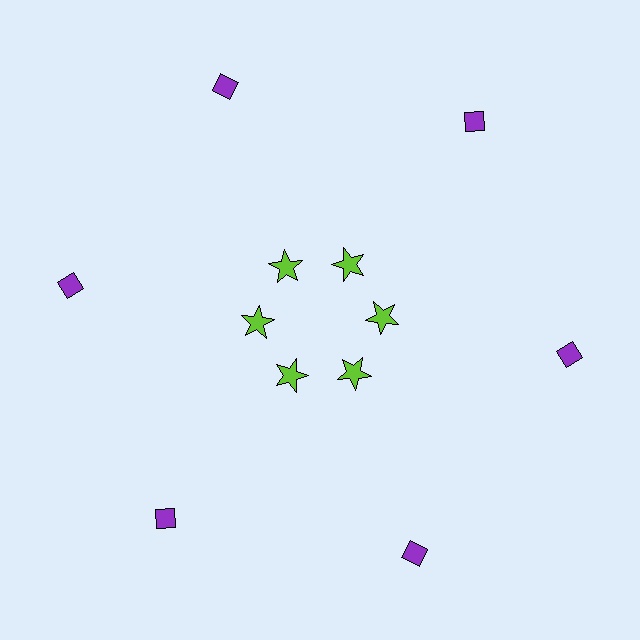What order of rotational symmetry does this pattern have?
This pattern has 6-fold rotational symmetry.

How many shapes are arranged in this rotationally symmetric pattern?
There are 12 shapes, arranged in 6 groups of 2.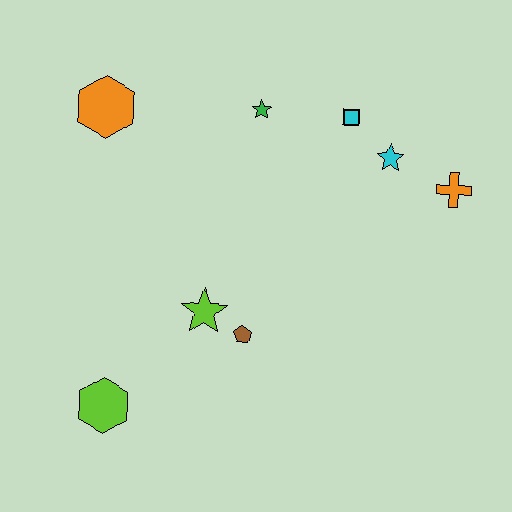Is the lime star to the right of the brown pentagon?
No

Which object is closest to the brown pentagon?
The lime star is closest to the brown pentagon.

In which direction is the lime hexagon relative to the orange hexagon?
The lime hexagon is below the orange hexagon.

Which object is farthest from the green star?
The lime hexagon is farthest from the green star.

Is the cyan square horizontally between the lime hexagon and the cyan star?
Yes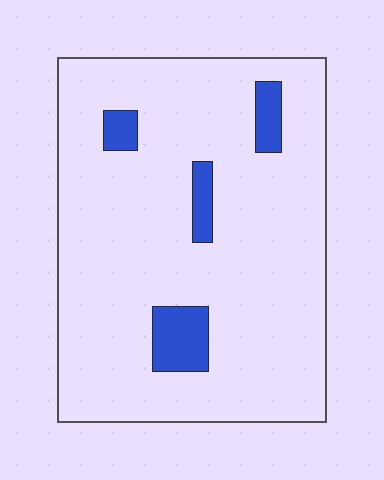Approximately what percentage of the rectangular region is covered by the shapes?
Approximately 10%.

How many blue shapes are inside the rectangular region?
4.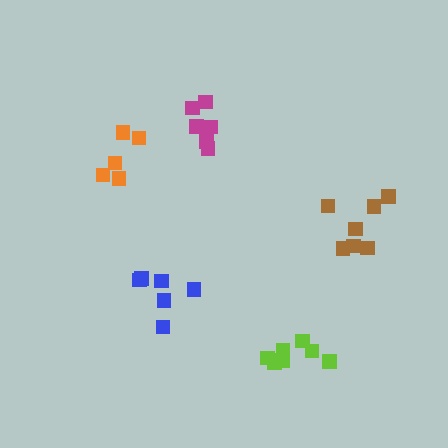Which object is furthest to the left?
The orange cluster is leftmost.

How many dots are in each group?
Group 1: 7 dots, Group 2: 6 dots, Group 3: 5 dots, Group 4: 8 dots, Group 5: 7 dots (33 total).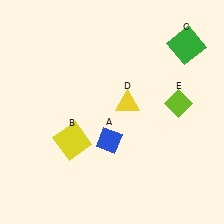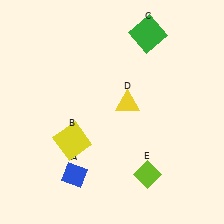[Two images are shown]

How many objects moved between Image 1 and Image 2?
3 objects moved between the two images.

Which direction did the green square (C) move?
The green square (C) moved left.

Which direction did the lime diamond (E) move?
The lime diamond (E) moved down.